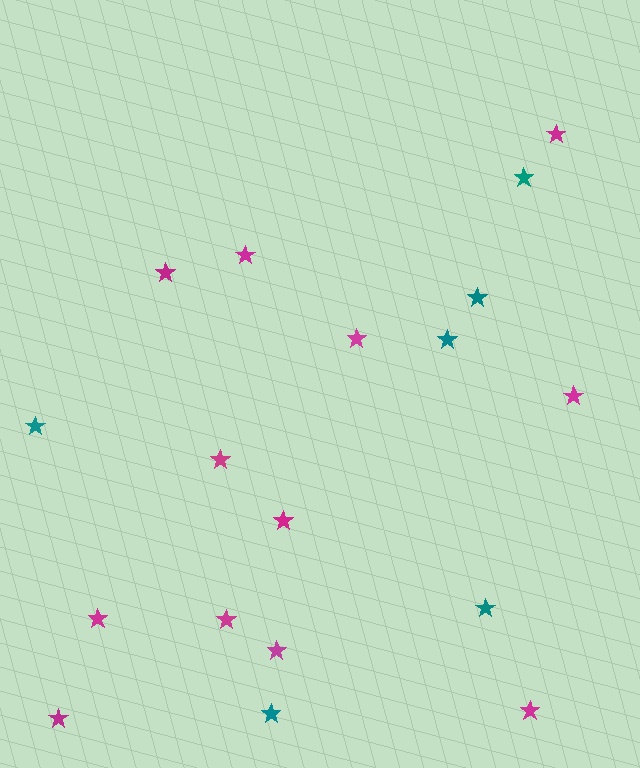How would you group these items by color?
There are 2 groups: one group of teal stars (6) and one group of magenta stars (12).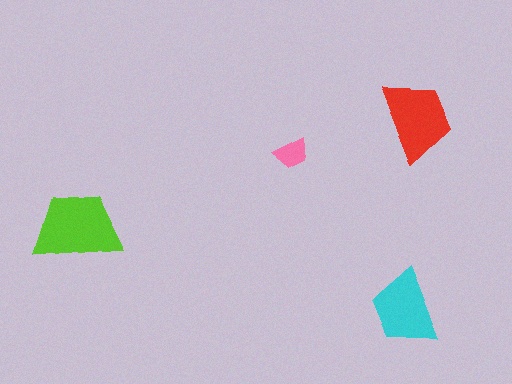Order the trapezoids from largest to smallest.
the lime one, the red one, the cyan one, the pink one.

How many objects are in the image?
There are 4 objects in the image.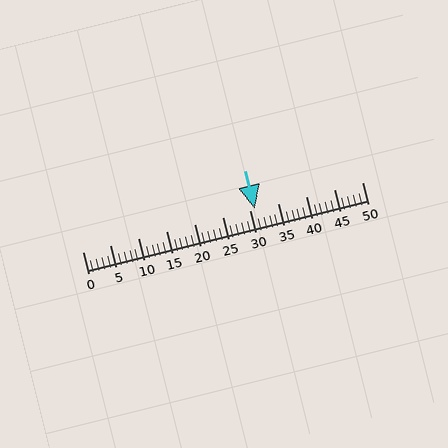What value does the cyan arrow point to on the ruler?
The cyan arrow points to approximately 31.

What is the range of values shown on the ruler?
The ruler shows values from 0 to 50.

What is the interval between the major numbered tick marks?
The major tick marks are spaced 5 units apart.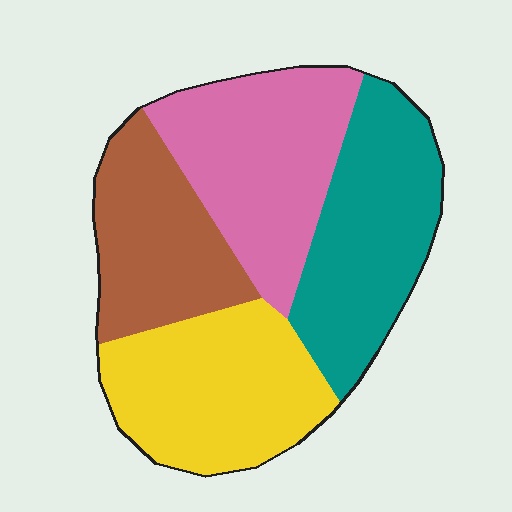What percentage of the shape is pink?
Pink takes up between a quarter and a half of the shape.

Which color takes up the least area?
Brown, at roughly 20%.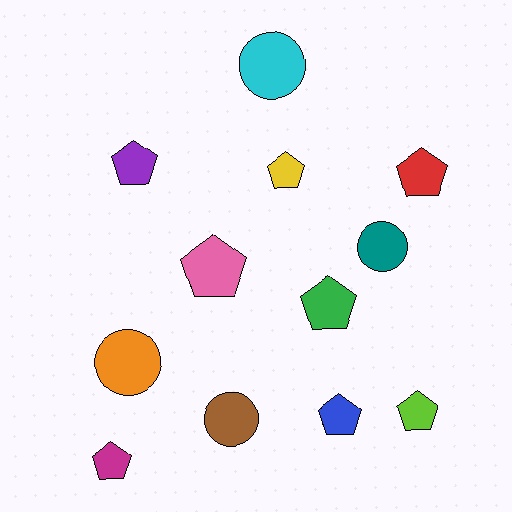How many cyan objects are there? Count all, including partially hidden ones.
There is 1 cyan object.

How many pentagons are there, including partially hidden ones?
There are 8 pentagons.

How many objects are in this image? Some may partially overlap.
There are 12 objects.